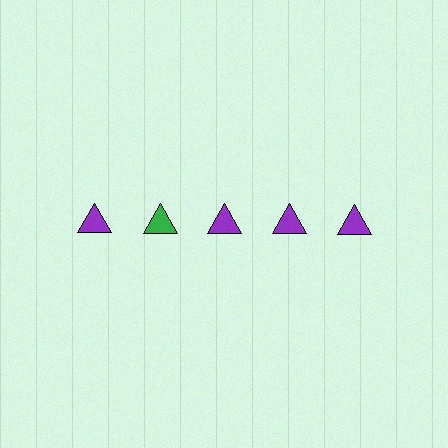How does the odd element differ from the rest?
It has a different color: green instead of purple.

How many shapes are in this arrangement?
There are 5 shapes arranged in a grid pattern.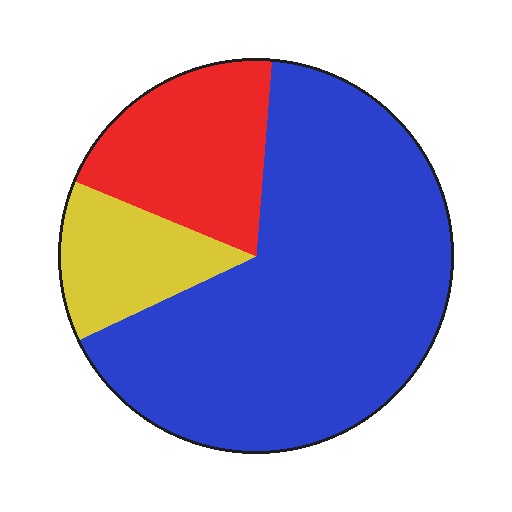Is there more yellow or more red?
Red.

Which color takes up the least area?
Yellow, at roughly 15%.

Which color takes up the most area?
Blue, at roughly 65%.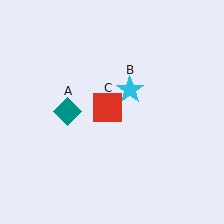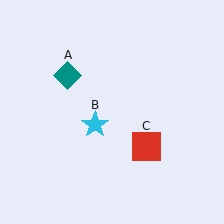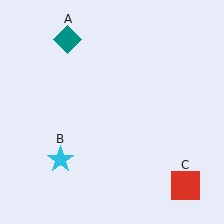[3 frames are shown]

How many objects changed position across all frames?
3 objects changed position: teal diamond (object A), cyan star (object B), red square (object C).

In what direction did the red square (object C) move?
The red square (object C) moved down and to the right.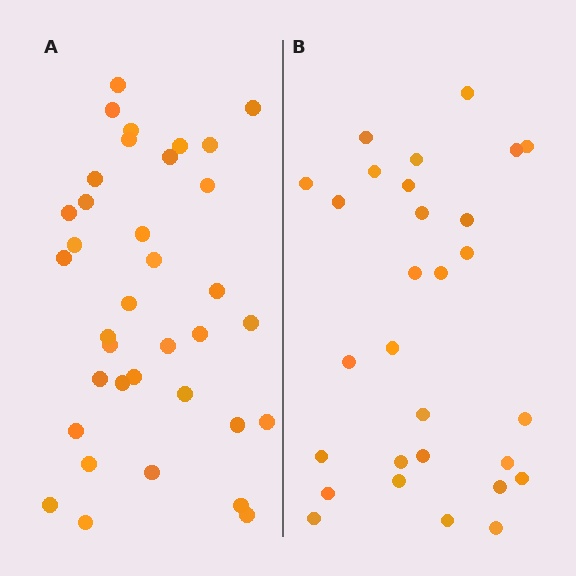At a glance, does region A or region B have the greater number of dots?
Region A (the left region) has more dots.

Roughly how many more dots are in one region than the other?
Region A has roughly 8 or so more dots than region B.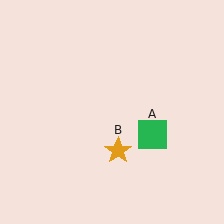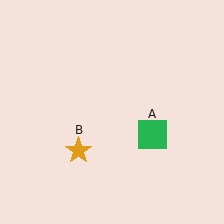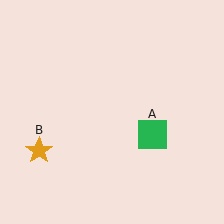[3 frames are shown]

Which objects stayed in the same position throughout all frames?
Green square (object A) remained stationary.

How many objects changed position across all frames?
1 object changed position: orange star (object B).